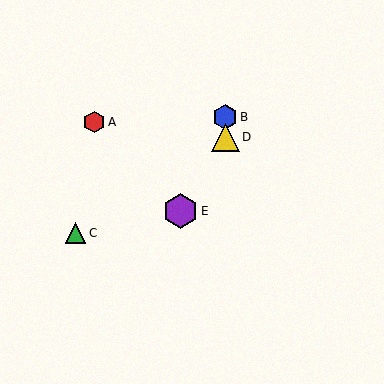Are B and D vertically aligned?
Yes, both are at x≈225.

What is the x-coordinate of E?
Object E is at x≈181.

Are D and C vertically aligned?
No, D is at x≈225 and C is at x≈76.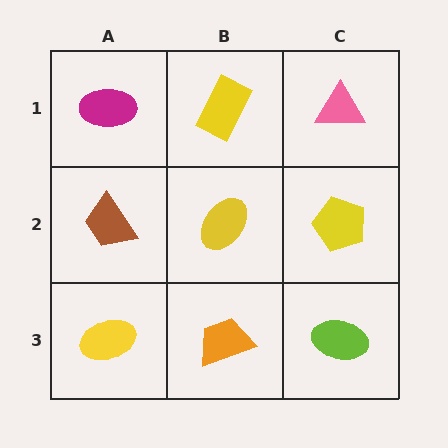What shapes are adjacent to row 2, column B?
A yellow rectangle (row 1, column B), an orange trapezoid (row 3, column B), a brown trapezoid (row 2, column A), a yellow pentagon (row 2, column C).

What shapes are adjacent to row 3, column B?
A yellow ellipse (row 2, column B), a yellow ellipse (row 3, column A), a lime ellipse (row 3, column C).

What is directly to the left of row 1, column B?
A magenta ellipse.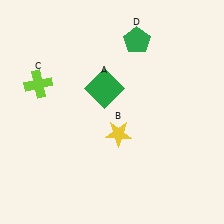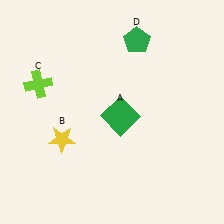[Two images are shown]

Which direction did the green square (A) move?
The green square (A) moved down.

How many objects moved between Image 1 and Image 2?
2 objects moved between the two images.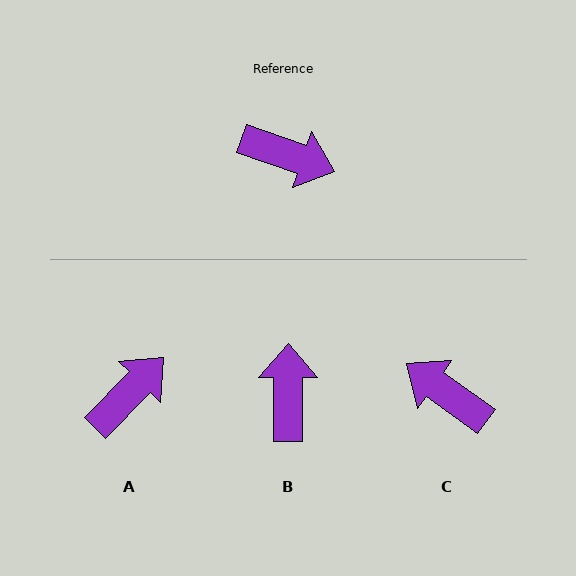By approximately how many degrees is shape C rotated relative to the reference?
Approximately 164 degrees counter-clockwise.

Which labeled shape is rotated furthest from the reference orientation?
C, about 164 degrees away.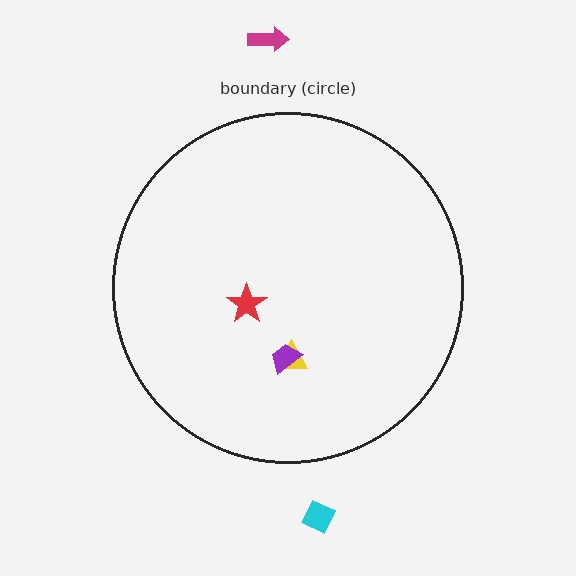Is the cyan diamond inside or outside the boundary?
Outside.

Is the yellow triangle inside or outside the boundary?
Inside.